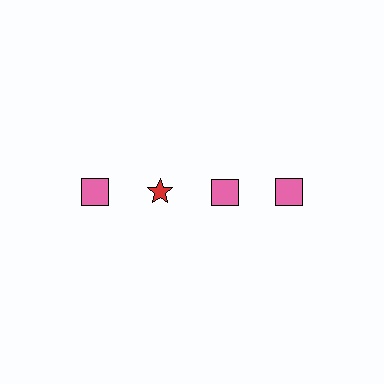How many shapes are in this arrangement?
There are 4 shapes arranged in a grid pattern.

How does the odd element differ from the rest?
It differs in both color (red instead of pink) and shape (star instead of square).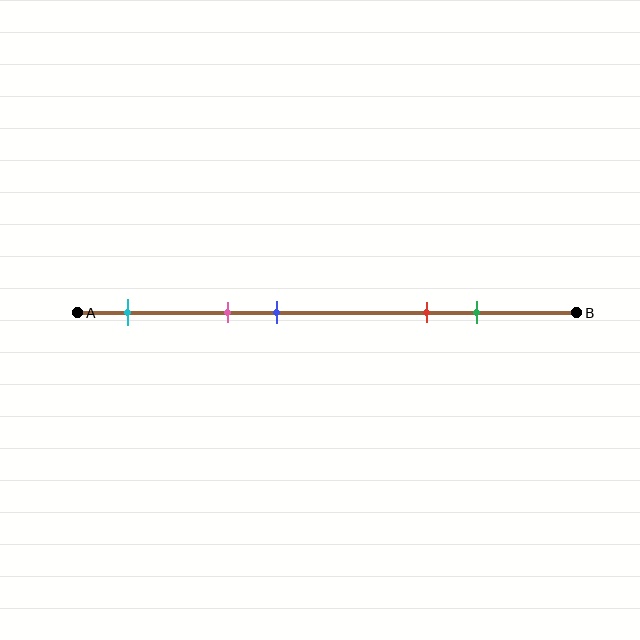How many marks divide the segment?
There are 5 marks dividing the segment.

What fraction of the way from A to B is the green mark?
The green mark is approximately 80% (0.8) of the way from A to B.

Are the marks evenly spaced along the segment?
No, the marks are not evenly spaced.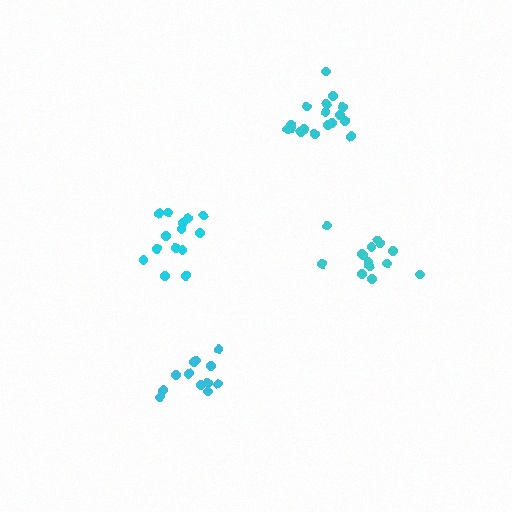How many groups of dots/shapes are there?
There are 4 groups.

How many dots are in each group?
Group 1: 12 dots, Group 2: 14 dots, Group 3: 14 dots, Group 4: 17 dots (57 total).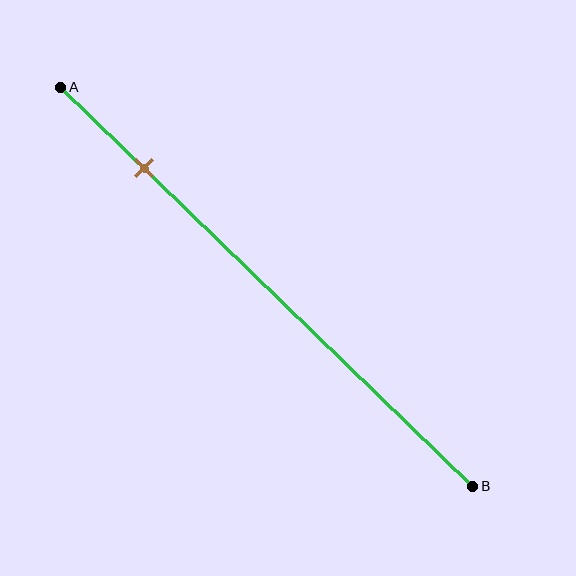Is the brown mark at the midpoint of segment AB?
No, the mark is at about 20% from A, not at the 50% midpoint.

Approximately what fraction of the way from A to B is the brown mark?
The brown mark is approximately 20% of the way from A to B.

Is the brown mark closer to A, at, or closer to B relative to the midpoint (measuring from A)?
The brown mark is closer to point A than the midpoint of segment AB.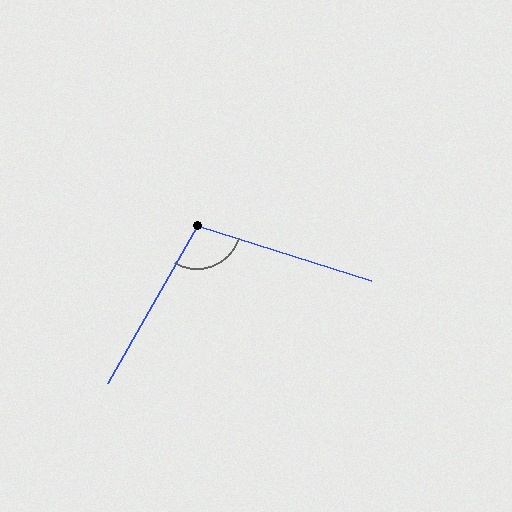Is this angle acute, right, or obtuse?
It is obtuse.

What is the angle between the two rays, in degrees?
Approximately 102 degrees.